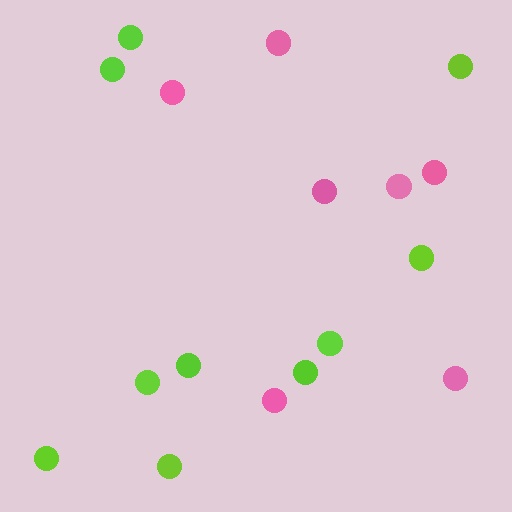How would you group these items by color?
There are 2 groups: one group of pink circles (7) and one group of lime circles (10).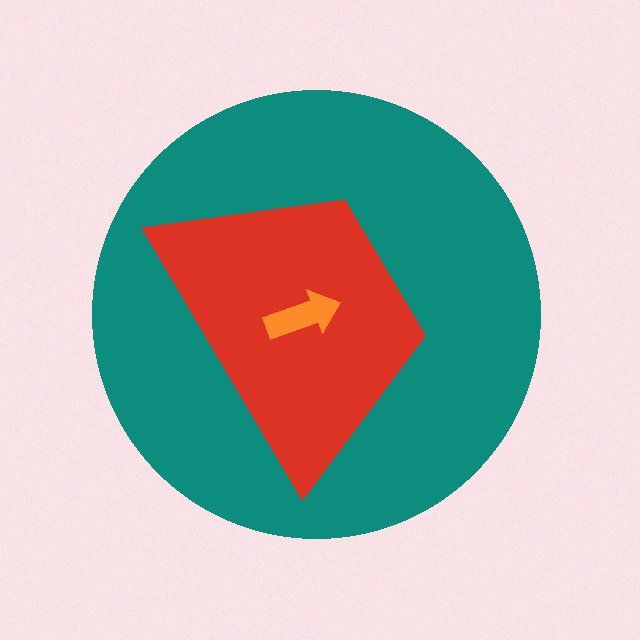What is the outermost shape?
The teal circle.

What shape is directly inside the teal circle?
The red trapezoid.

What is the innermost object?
The orange arrow.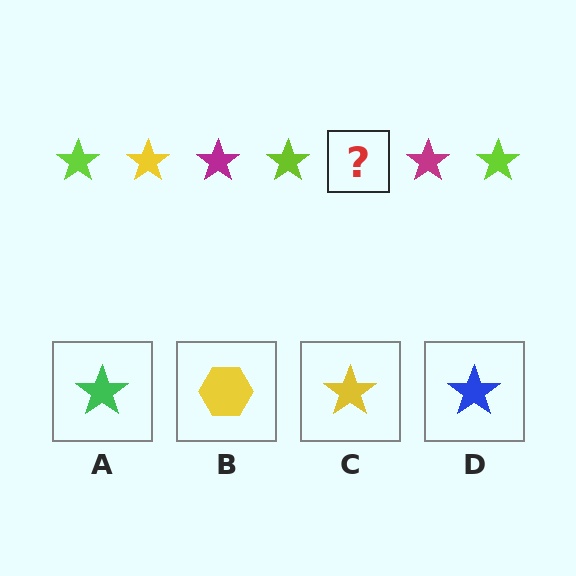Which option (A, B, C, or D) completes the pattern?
C.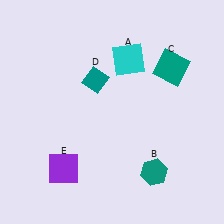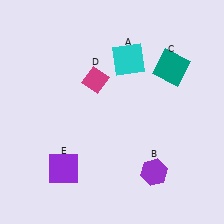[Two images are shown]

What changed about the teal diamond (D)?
In Image 1, D is teal. In Image 2, it changed to magenta.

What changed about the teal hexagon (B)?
In Image 1, B is teal. In Image 2, it changed to purple.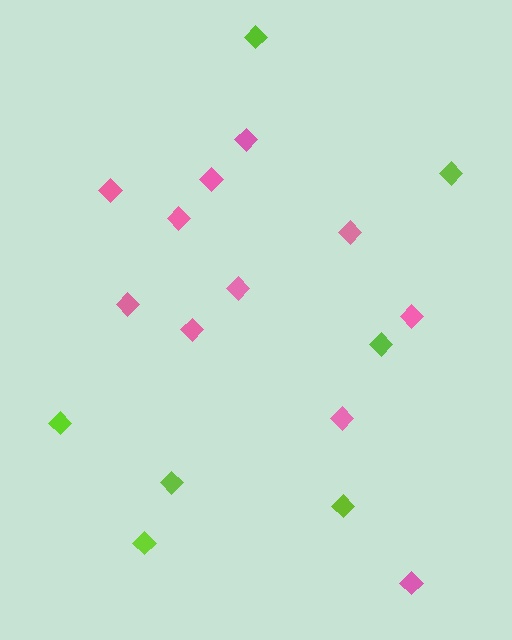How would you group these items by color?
There are 2 groups: one group of pink diamonds (11) and one group of lime diamonds (7).